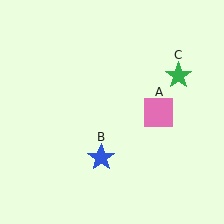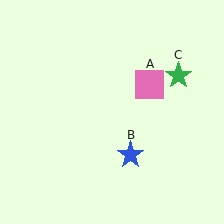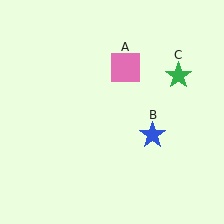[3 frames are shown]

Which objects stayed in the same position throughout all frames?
Green star (object C) remained stationary.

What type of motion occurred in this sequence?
The pink square (object A), blue star (object B) rotated counterclockwise around the center of the scene.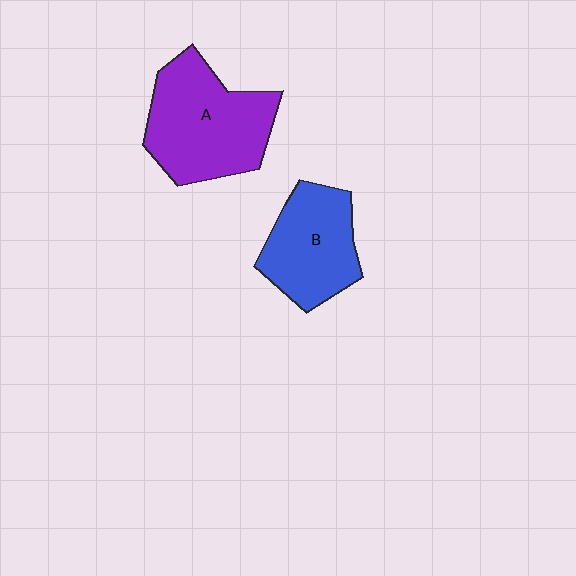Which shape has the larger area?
Shape A (purple).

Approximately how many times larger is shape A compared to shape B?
Approximately 1.3 times.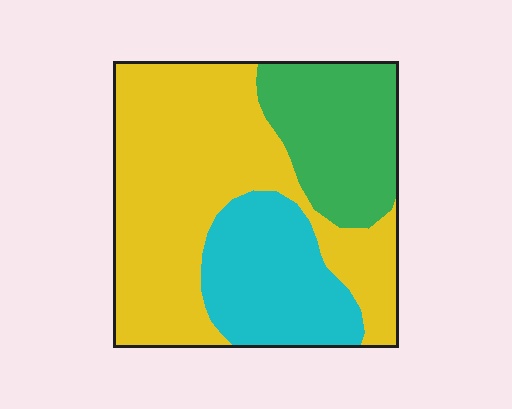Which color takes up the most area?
Yellow, at roughly 55%.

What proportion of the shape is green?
Green covers roughly 25% of the shape.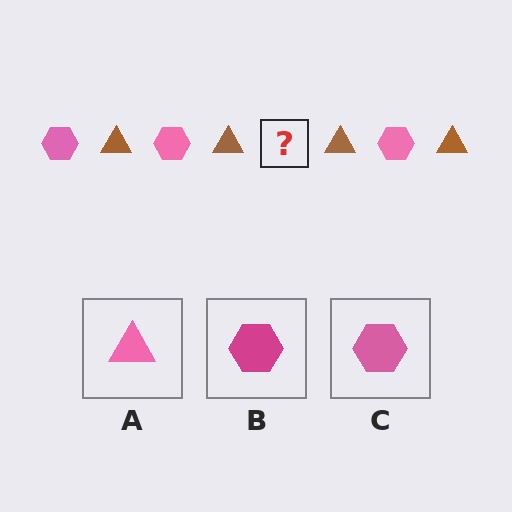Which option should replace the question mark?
Option C.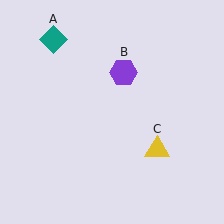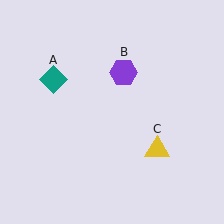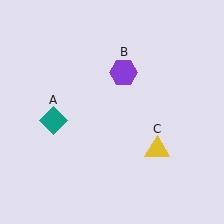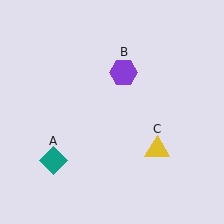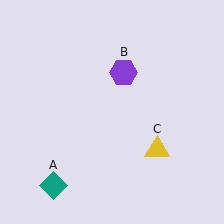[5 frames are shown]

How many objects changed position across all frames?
1 object changed position: teal diamond (object A).